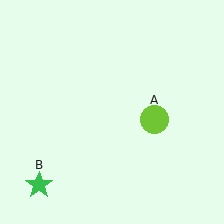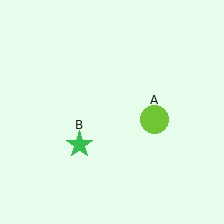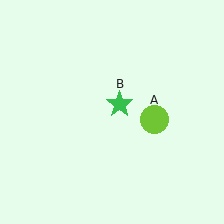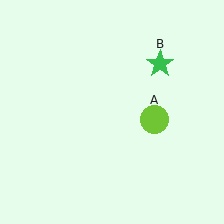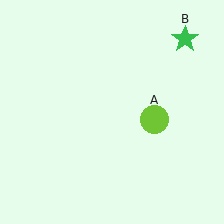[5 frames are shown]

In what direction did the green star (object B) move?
The green star (object B) moved up and to the right.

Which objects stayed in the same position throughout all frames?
Lime circle (object A) remained stationary.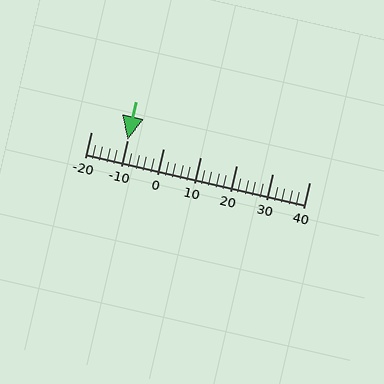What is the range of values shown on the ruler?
The ruler shows values from -20 to 40.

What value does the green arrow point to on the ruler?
The green arrow points to approximately -10.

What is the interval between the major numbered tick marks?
The major tick marks are spaced 10 units apart.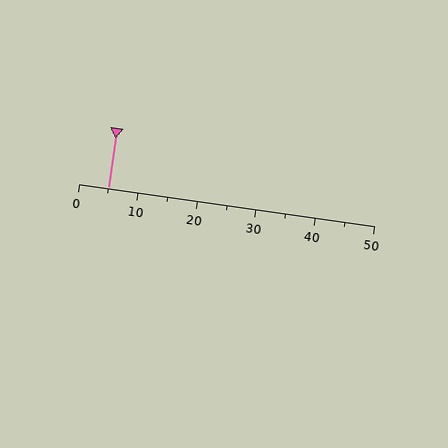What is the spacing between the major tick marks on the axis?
The major ticks are spaced 10 apart.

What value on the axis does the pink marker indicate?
The marker indicates approximately 5.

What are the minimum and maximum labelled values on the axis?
The axis runs from 0 to 50.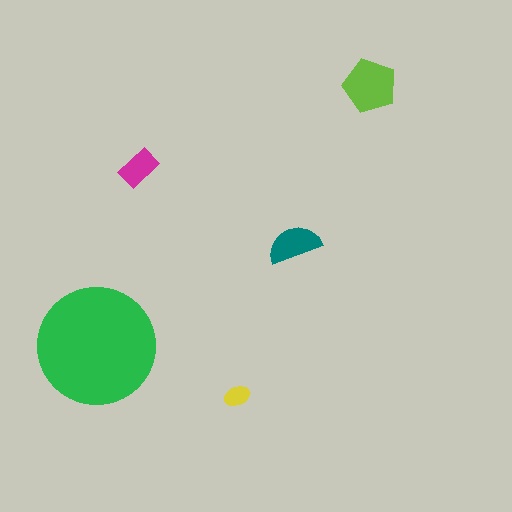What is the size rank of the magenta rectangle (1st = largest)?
4th.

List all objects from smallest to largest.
The yellow ellipse, the magenta rectangle, the teal semicircle, the lime pentagon, the green circle.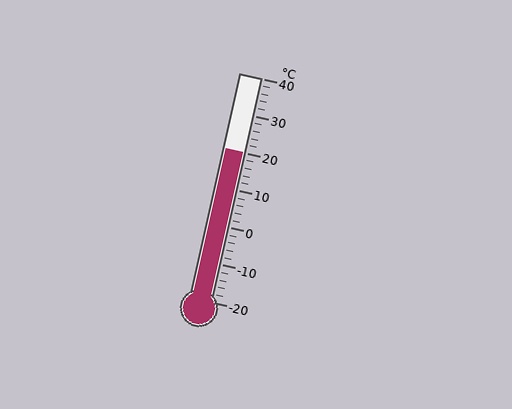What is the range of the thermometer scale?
The thermometer scale ranges from -20°C to 40°C.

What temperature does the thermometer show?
The thermometer shows approximately 20°C.